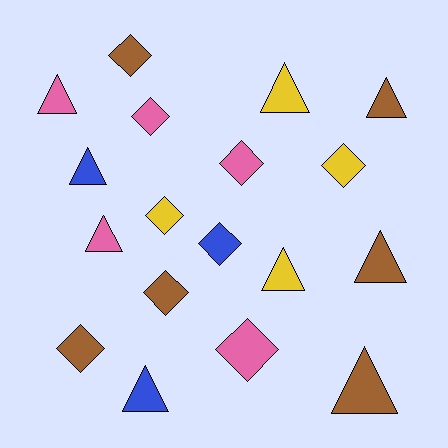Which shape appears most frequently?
Triangle, with 9 objects.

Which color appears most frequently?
Brown, with 6 objects.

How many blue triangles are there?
There are 2 blue triangles.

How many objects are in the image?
There are 18 objects.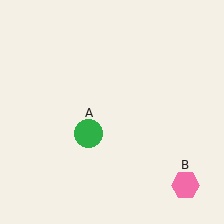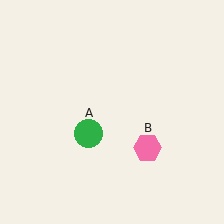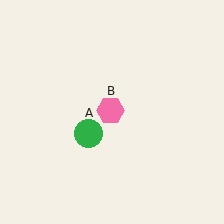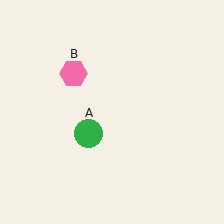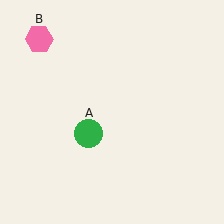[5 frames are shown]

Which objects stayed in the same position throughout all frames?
Green circle (object A) remained stationary.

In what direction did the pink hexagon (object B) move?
The pink hexagon (object B) moved up and to the left.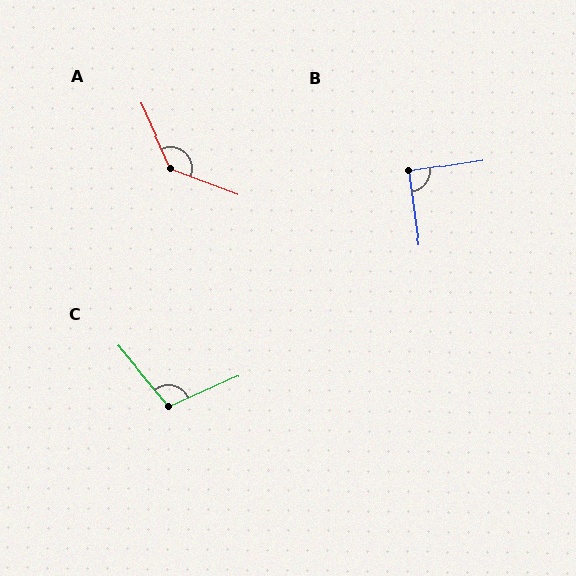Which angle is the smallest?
B, at approximately 91 degrees.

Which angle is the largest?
A, at approximately 135 degrees.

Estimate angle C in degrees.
Approximately 105 degrees.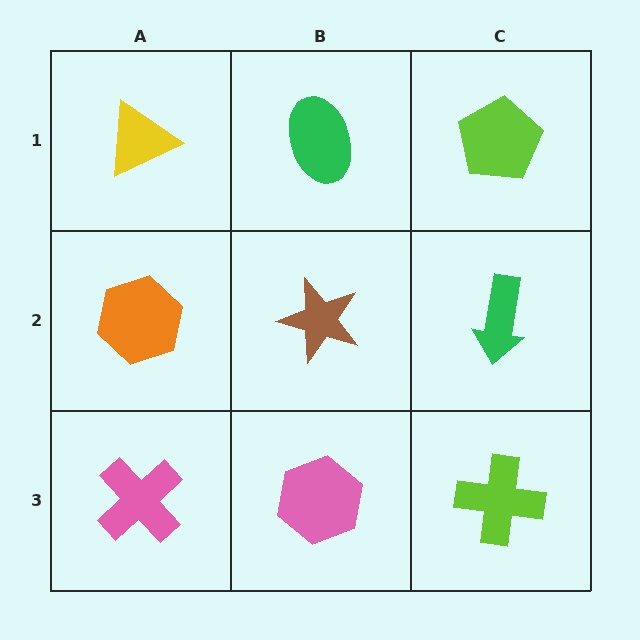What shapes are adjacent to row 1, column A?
An orange hexagon (row 2, column A), a green ellipse (row 1, column B).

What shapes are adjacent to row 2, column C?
A lime pentagon (row 1, column C), a lime cross (row 3, column C), a brown star (row 2, column B).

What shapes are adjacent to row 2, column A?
A yellow triangle (row 1, column A), a pink cross (row 3, column A), a brown star (row 2, column B).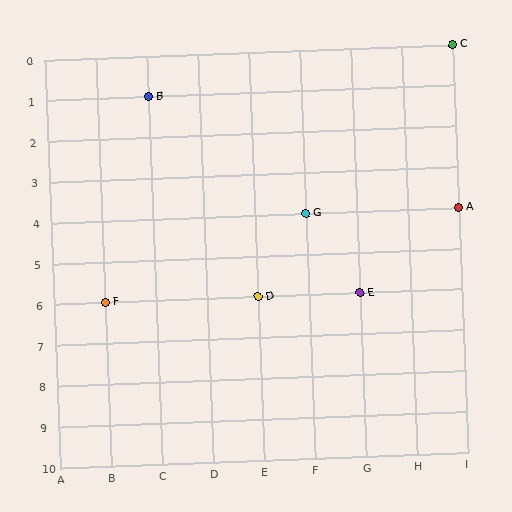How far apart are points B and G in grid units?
Points B and G are 3 columns and 3 rows apart (about 4.2 grid units diagonally).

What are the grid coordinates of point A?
Point A is at grid coordinates (I, 4).